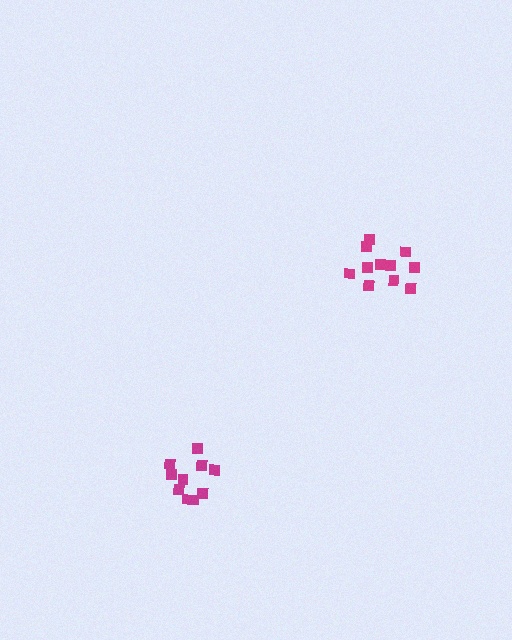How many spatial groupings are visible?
There are 2 spatial groupings.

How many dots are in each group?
Group 1: 11 dots, Group 2: 10 dots (21 total).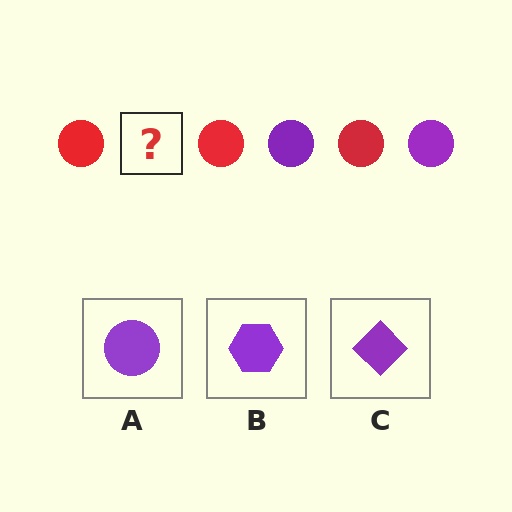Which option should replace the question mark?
Option A.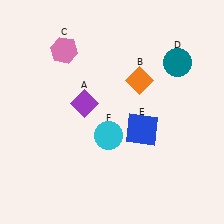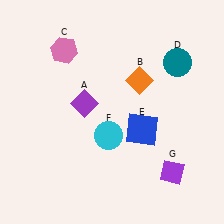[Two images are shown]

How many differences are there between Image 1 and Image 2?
There is 1 difference between the two images.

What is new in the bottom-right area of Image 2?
A purple diamond (G) was added in the bottom-right area of Image 2.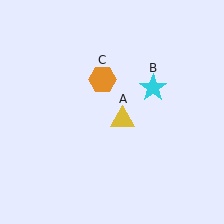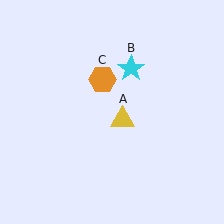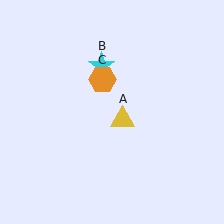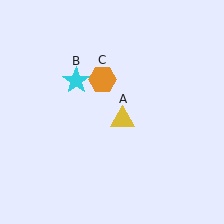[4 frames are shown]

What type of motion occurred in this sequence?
The cyan star (object B) rotated counterclockwise around the center of the scene.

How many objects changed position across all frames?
1 object changed position: cyan star (object B).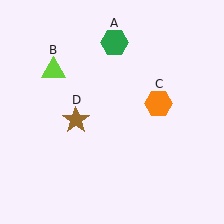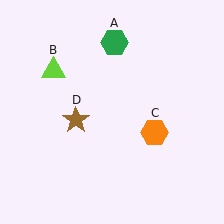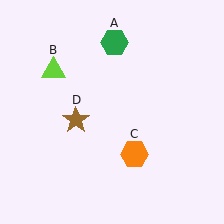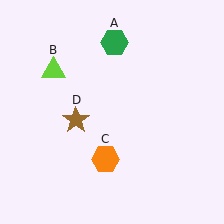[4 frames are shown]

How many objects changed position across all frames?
1 object changed position: orange hexagon (object C).